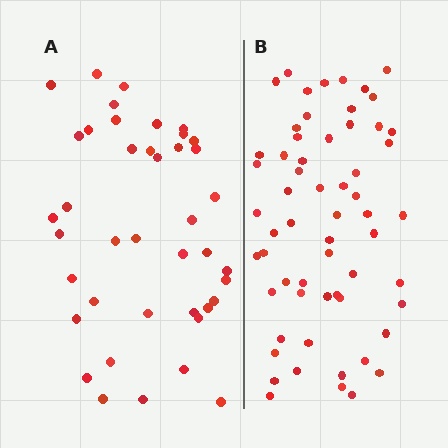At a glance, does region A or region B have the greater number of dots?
Region B (the right region) has more dots.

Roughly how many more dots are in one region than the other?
Region B has approximately 20 more dots than region A.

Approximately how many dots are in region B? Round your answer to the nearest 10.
About 60 dots.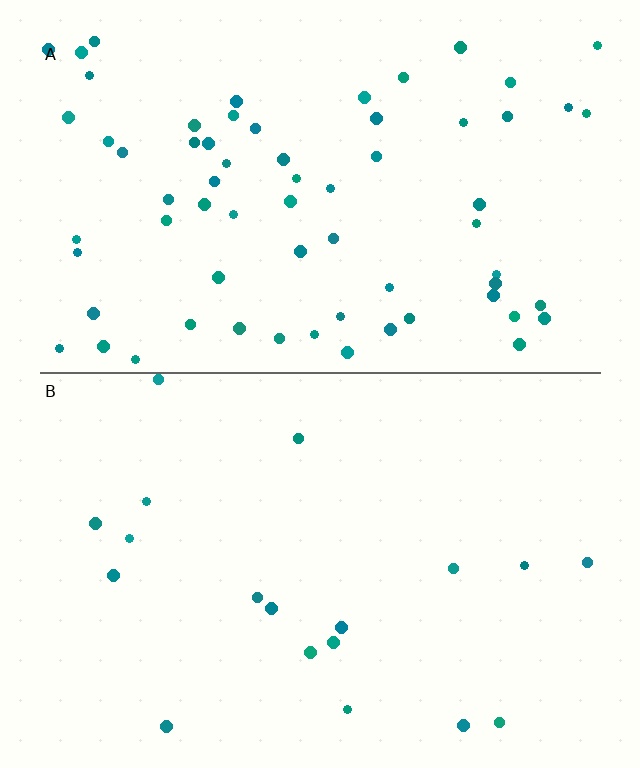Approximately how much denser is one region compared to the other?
Approximately 3.6× — region A over region B.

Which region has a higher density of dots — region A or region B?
A (the top).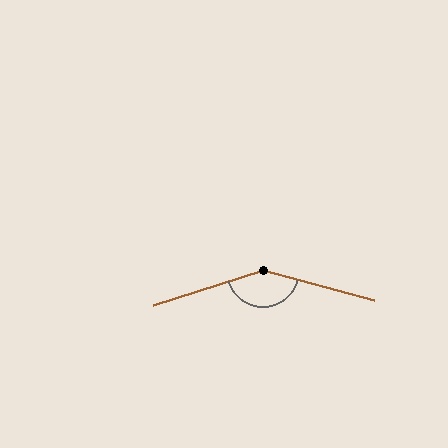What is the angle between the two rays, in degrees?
Approximately 147 degrees.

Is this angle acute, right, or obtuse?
It is obtuse.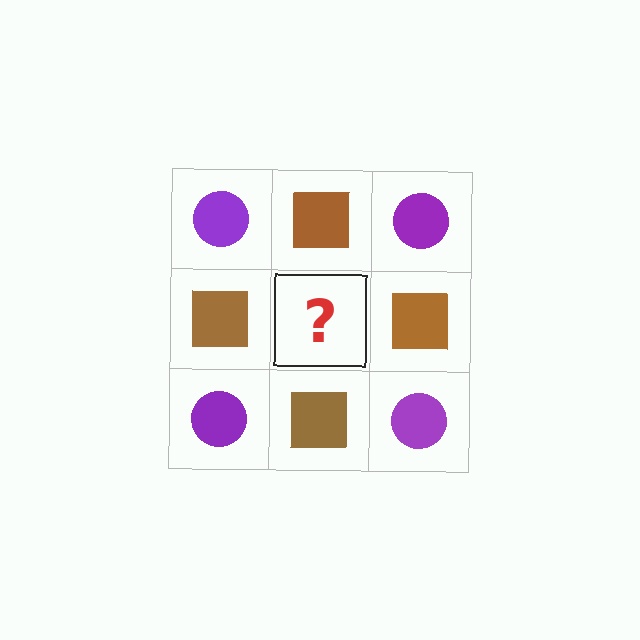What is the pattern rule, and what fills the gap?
The rule is that it alternates purple circle and brown square in a checkerboard pattern. The gap should be filled with a purple circle.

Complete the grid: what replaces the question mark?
The question mark should be replaced with a purple circle.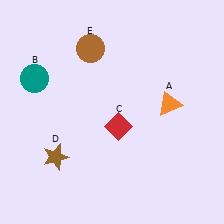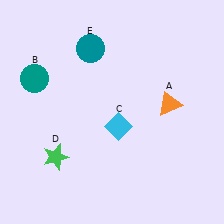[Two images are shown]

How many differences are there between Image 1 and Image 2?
There are 3 differences between the two images.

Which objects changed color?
C changed from red to cyan. D changed from brown to green. E changed from brown to teal.